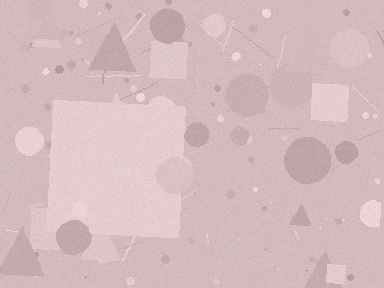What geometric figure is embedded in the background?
A square is embedded in the background.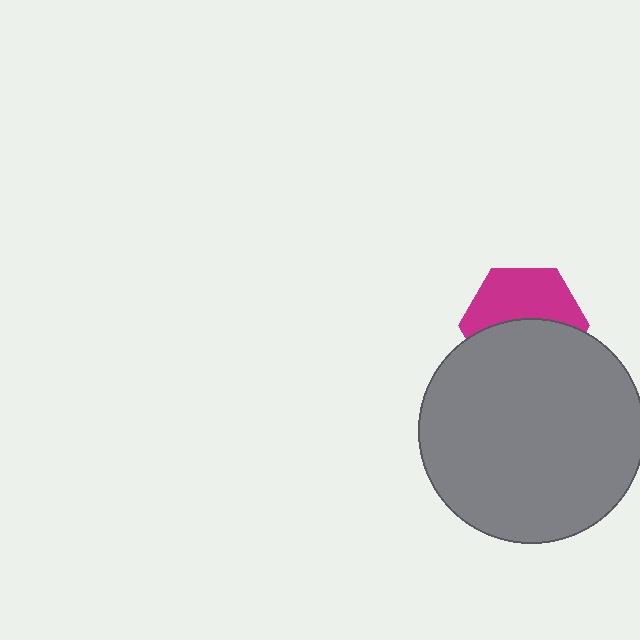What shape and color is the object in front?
The object in front is a gray circle.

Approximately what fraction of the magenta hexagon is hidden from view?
Roughly 51% of the magenta hexagon is hidden behind the gray circle.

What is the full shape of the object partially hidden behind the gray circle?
The partially hidden object is a magenta hexagon.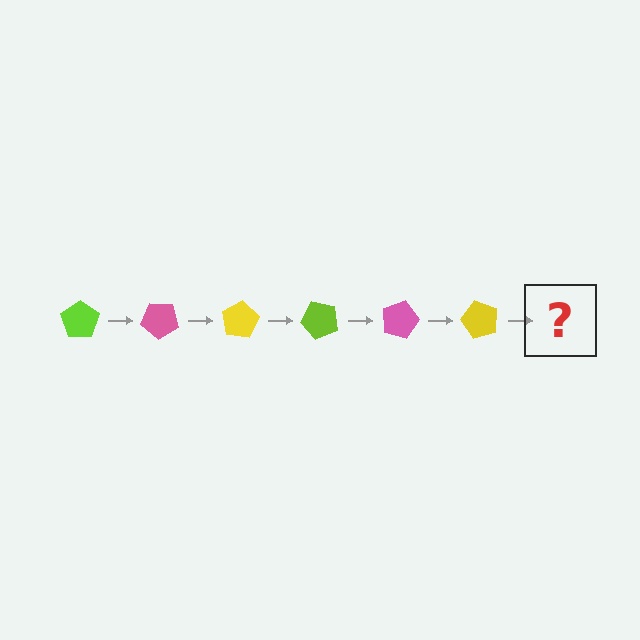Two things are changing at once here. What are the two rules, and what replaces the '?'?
The two rules are that it rotates 40 degrees each step and the color cycles through lime, pink, and yellow. The '?' should be a lime pentagon, rotated 240 degrees from the start.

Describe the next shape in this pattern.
It should be a lime pentagon, rotated 240 degrees from the start.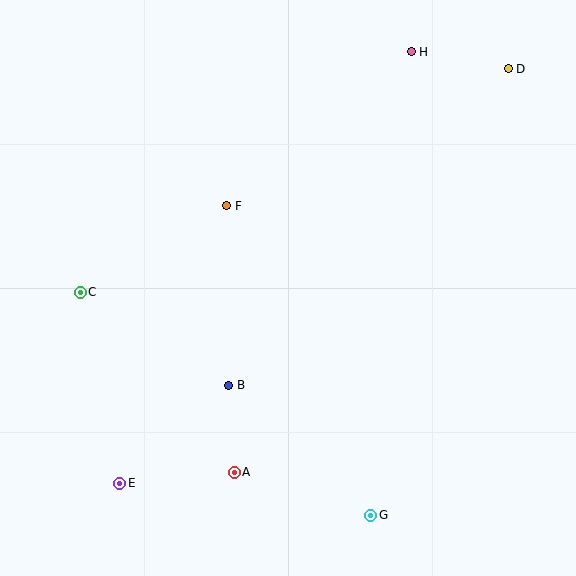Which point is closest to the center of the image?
Point F at (227, 206) is closest to the center.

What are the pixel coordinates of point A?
Point A is at (234, 472).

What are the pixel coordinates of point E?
Point E is at (120, 483).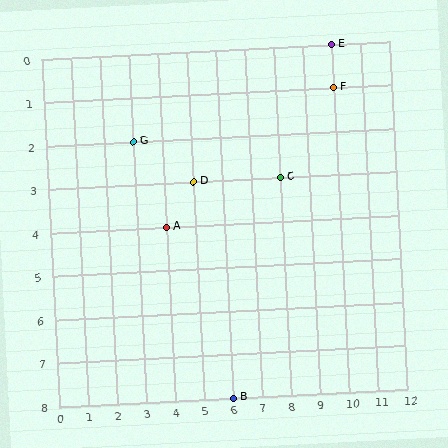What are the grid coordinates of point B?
Point B is at grid coordinates (6, 8).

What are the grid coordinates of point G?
Point G is at grid coordinates (3, 2).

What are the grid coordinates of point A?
Point A is at grid coordinates (4, 4).